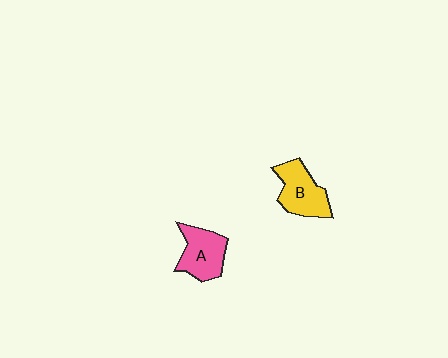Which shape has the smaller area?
Shape A (pink).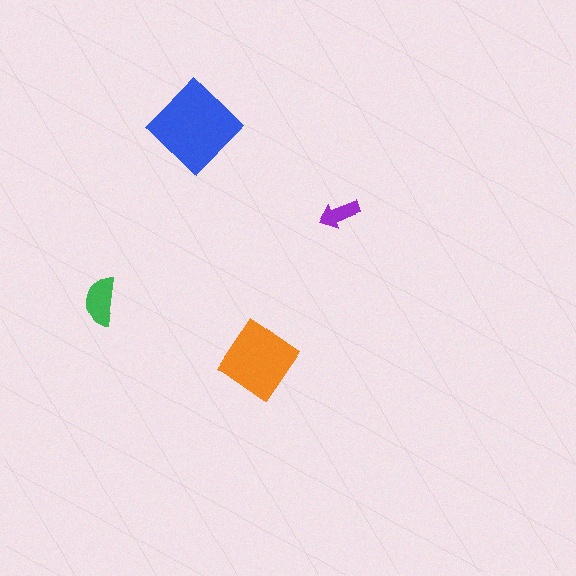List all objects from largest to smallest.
The blue diamond, the orange diamond, the green semicircle, the purple arrow.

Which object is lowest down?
The orange diamond is bottommost.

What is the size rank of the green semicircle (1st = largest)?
3rd.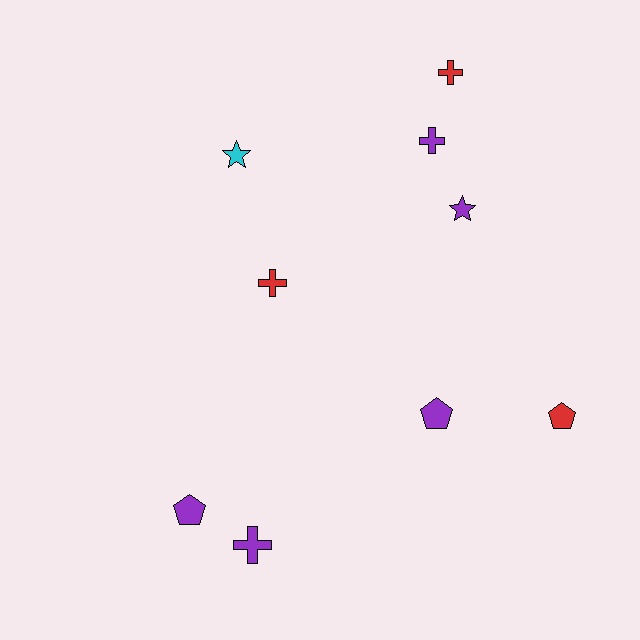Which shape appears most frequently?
Cross, with 4 objects.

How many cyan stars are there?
There is 1 cyan star.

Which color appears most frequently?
Purple, with 5 objects.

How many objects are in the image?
There are 9 objects.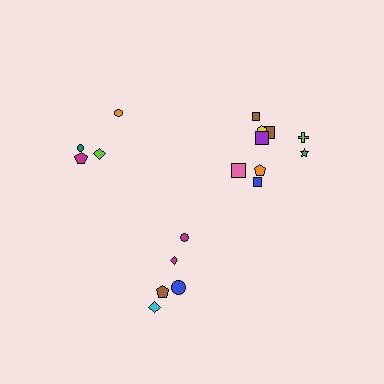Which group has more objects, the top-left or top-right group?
The top-right group.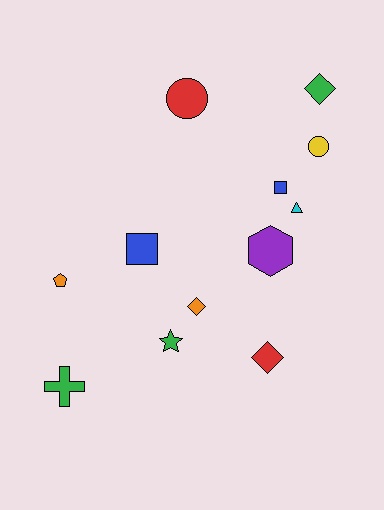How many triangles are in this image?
There is 1 triangle.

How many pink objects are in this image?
There are no pink objects.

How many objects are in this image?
There are 12 objects.